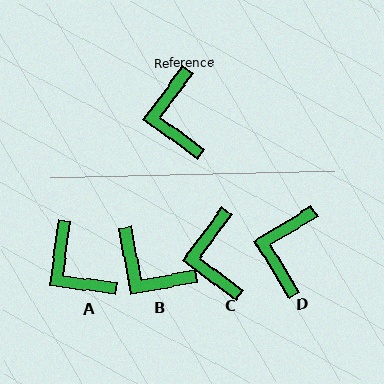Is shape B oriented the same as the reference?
No, it is off by about 47 degrees.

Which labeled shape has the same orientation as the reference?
C.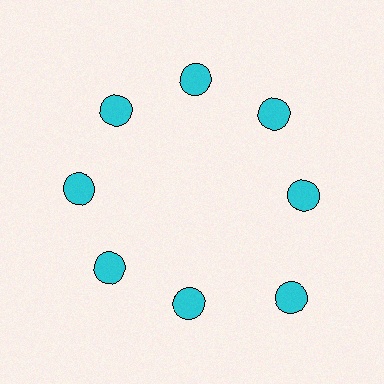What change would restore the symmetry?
The symmetry would be restored by moving it inward, back onto the ring so that all 8 circles sit at equal angles and equal distance from the center.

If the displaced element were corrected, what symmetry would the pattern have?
It would have 8-fold rotational symmetry — the pattern would map onto itself every 45 degrees.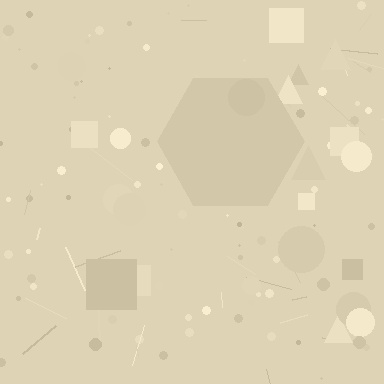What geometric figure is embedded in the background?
A hexagon is embedded in the background.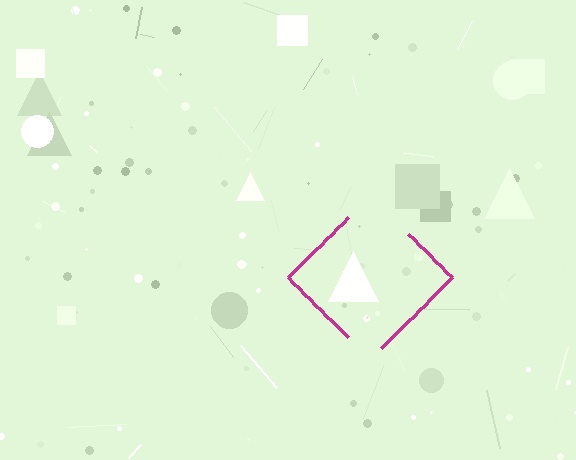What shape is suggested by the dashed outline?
The dashed outline suggests a diamond.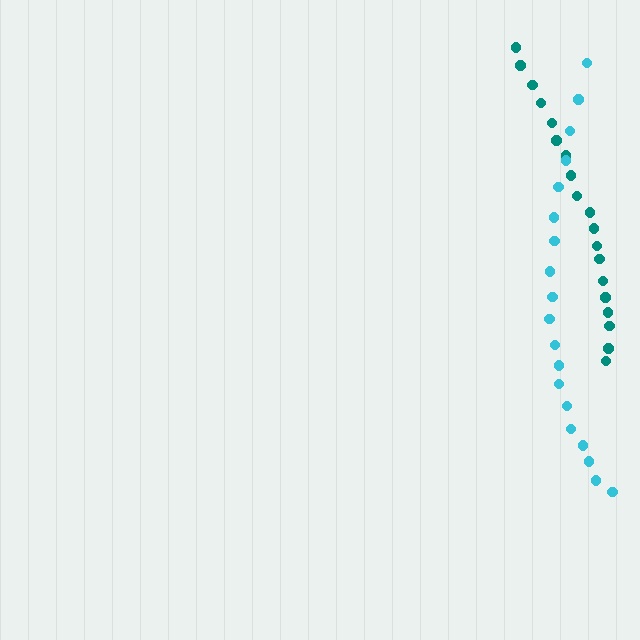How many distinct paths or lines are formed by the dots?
There are 2 distinct paths.